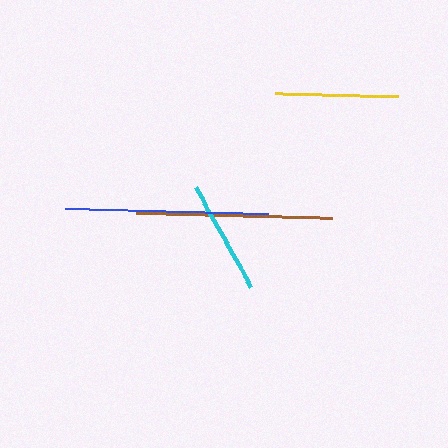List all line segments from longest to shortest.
From longest to shortest: blue, brown, yellow, cyan.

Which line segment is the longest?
The blue line is the longest at approximately 203 pixels.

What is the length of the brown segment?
The brown segment is approximately 196 pixels long.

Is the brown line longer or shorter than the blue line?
The blue line is longer than the brown line.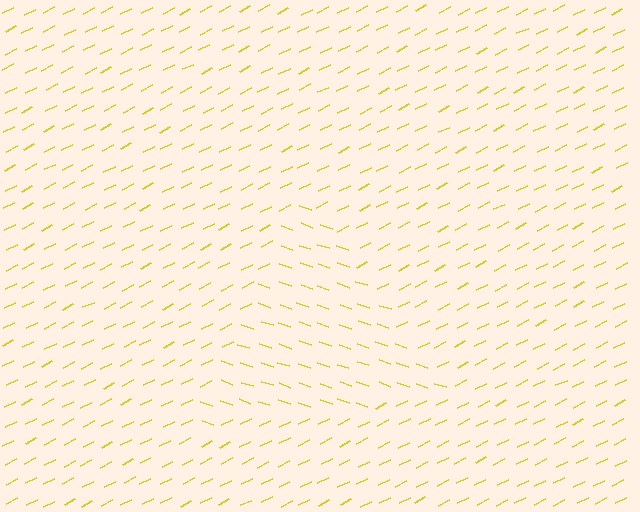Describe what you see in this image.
The image is filled with small yellow line segments. A triangle region in the image has lines oriented differently from the surrounding lines, creating a visible texture boundary.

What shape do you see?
I see a triangle.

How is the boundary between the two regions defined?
The boundary is defined purely by a change in line orientation (approximately 45 degrees difference). All lines are the same color and thickness.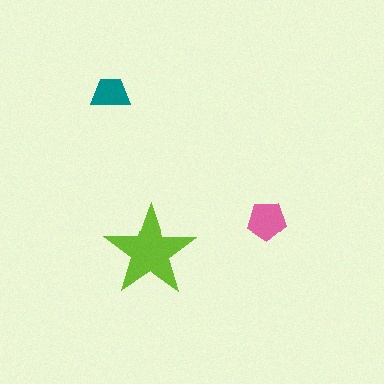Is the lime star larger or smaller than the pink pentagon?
Larger.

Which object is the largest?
The lime star.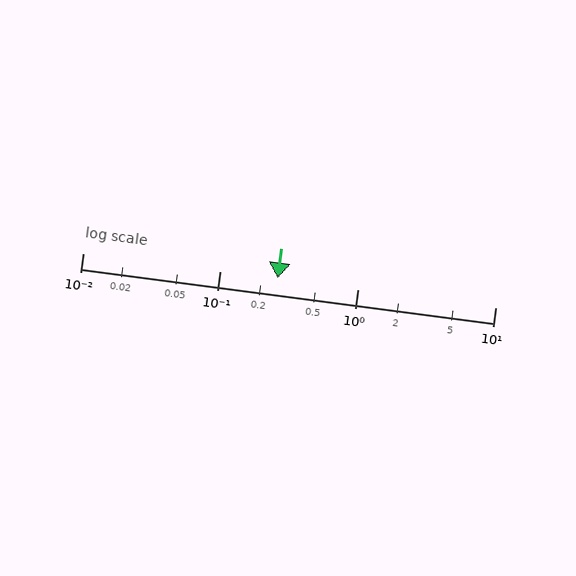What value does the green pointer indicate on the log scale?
The pointer indicates approximately 0.26.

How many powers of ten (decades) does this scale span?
The scale spans 3 decades, from 0.01 to 10.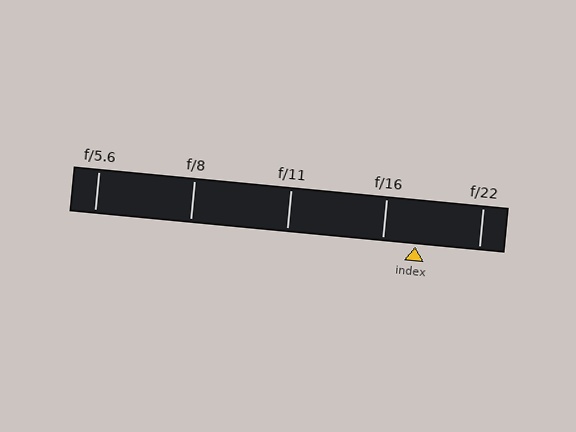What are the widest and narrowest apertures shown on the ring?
The widest aperture shown is f/5.6 and the narrowest is f/22.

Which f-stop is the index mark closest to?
The index mark is closest to f/16.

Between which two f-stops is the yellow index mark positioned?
The index mark is between f/16 and f/22.